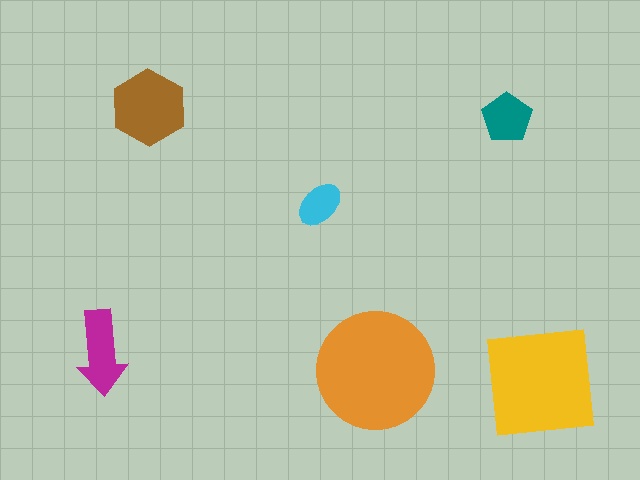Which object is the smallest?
The cyan ellipse.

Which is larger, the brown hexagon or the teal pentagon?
The brown hexagon.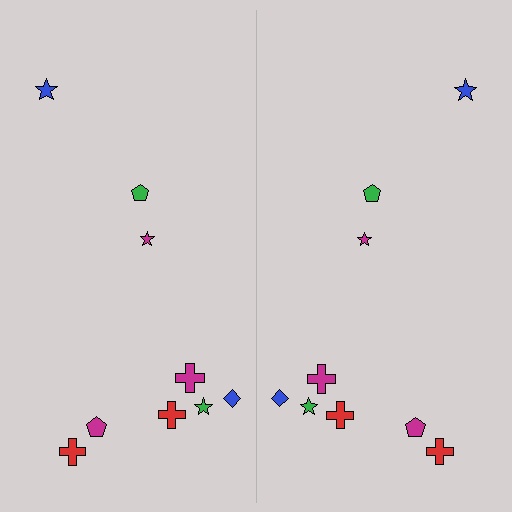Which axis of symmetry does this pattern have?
The pattern has a vertical axis of symmetry running through the center of the image.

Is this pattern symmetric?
Yes, this pattern has bilateral (reflection) symmetry.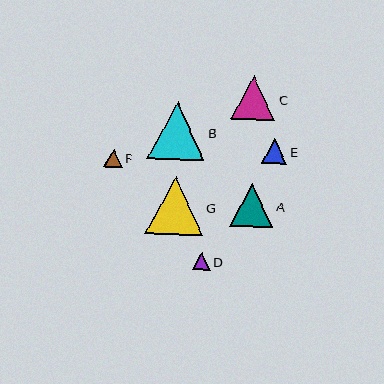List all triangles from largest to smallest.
From largest to smallest: B, G, C, A, E, F, D.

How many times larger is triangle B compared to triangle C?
Triangle B is approximately 1.3 times the size of triangle C.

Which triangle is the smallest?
Triangle D is the smallest with a size of approximately 18 pixels.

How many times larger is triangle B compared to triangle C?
Triangle B is approximately 1.3 times the size of triangle C.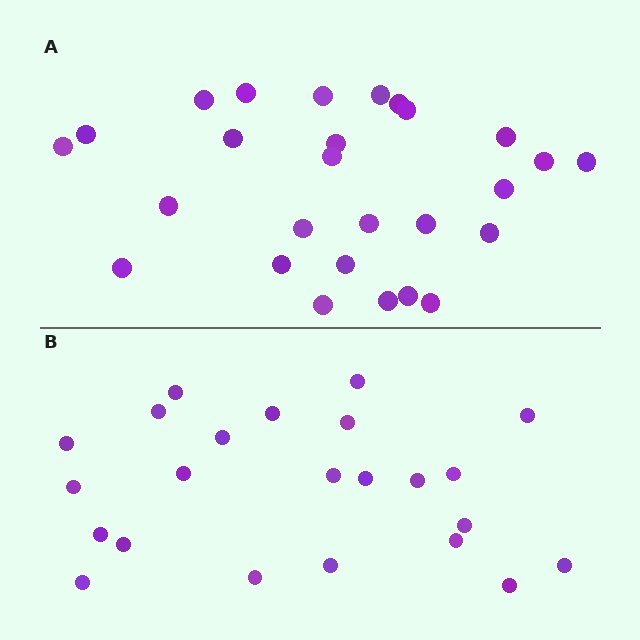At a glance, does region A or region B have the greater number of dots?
Region A (the top region) has more dots.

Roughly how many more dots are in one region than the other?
Region A has about 4 more dots than region B.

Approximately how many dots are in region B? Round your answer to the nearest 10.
About 20 dots. (The exact count is 23, which rounds to 20.)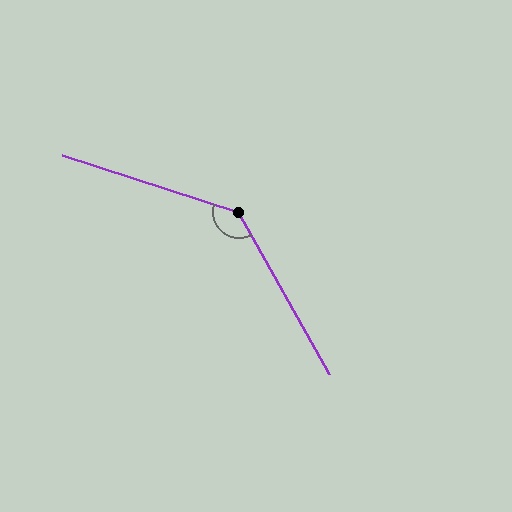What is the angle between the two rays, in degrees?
Approximately 137 degrees.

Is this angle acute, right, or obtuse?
It is obtuse.